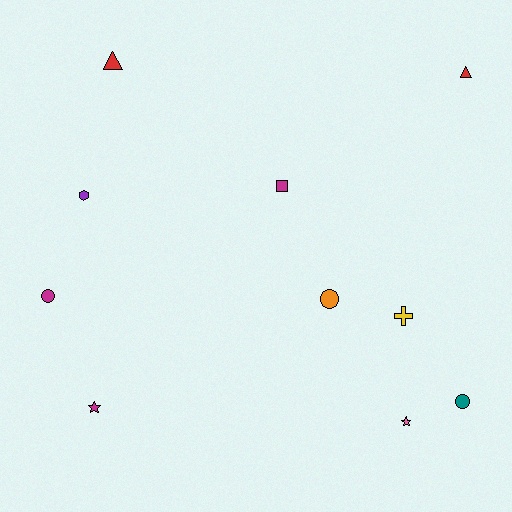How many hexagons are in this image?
There is 1 hexagon.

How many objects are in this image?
There are 10 objects.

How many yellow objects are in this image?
There is 1 yellow object.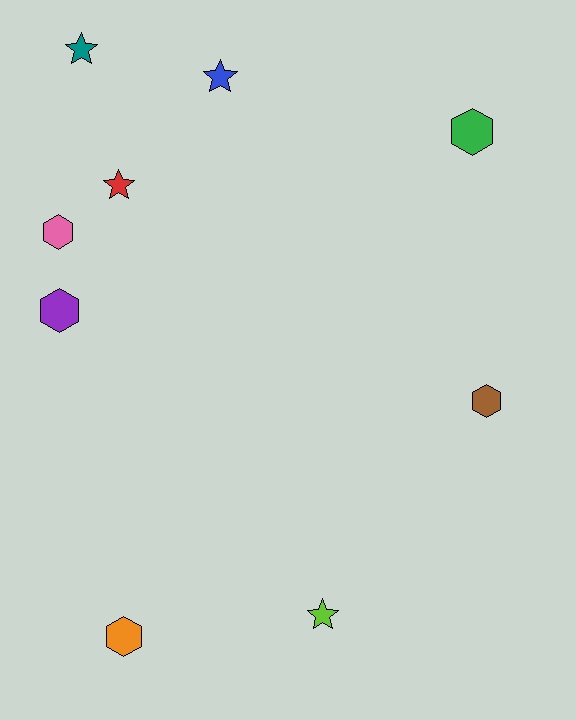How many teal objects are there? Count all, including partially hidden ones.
There is 1 teal object.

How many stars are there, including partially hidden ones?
There are 4 stars.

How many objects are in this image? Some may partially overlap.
There are 9 objects.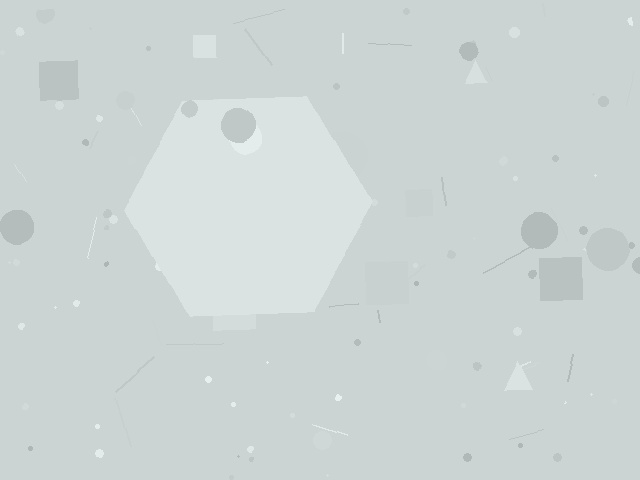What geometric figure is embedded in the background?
A hexagon is embedded in the background.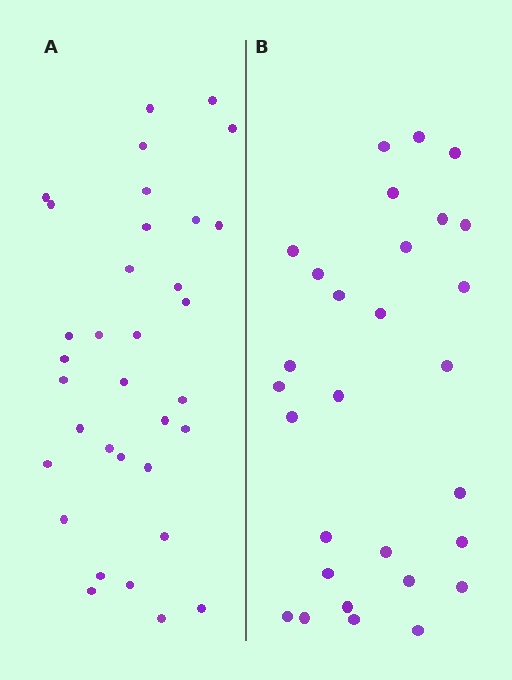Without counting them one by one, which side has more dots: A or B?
Region A (the left region) has more dots.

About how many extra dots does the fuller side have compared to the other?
Region A has about 5 more dots than region B.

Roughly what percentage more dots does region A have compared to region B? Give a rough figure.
About 15% more.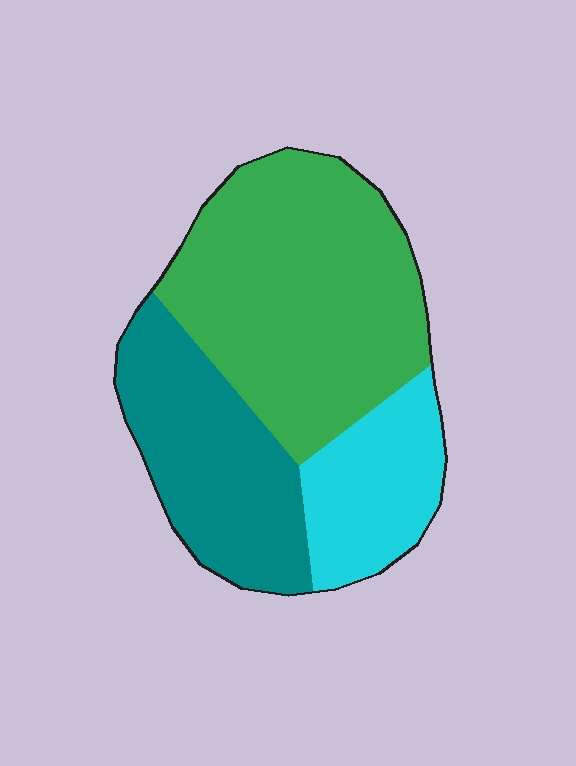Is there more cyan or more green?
Green.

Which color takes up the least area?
Cyan, at roughly 20%.